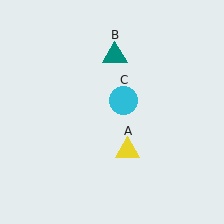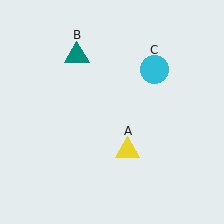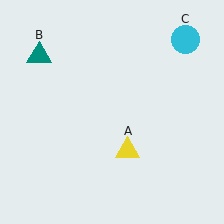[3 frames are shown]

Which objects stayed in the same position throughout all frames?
Yellow triangle (object A) remained stationary.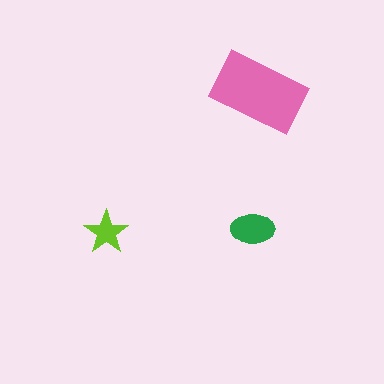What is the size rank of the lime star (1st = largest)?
3rd.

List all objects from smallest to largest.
The lime star, the green ellipse, the pink rectangle.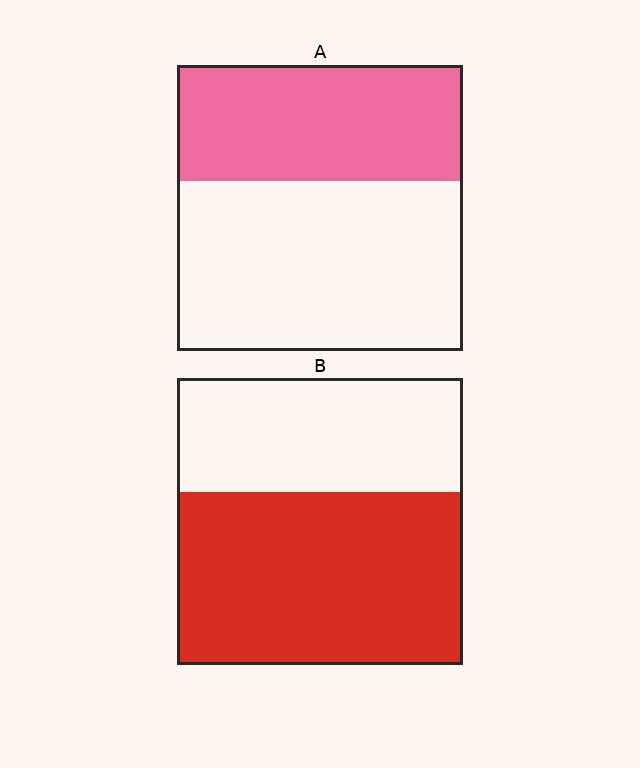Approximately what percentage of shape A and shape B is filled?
A is approximately 40% and B is approximately 60%.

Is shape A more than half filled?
No.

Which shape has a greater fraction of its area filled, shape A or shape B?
Shape B.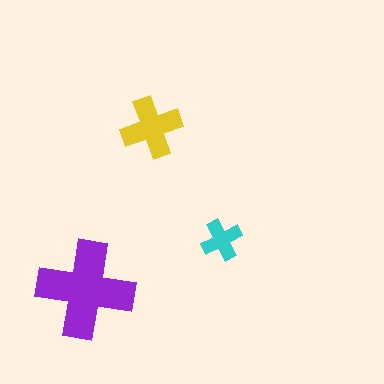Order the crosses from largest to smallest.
the purple one, the yellow one, the cyan one.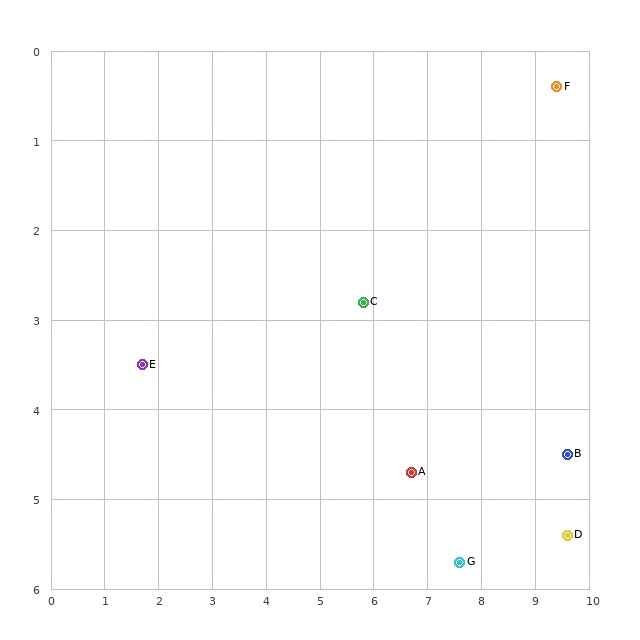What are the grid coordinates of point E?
Point E is at approximately (1.7, 3.5).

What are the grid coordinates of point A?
Point A is at approximately (6.7, 4.7).